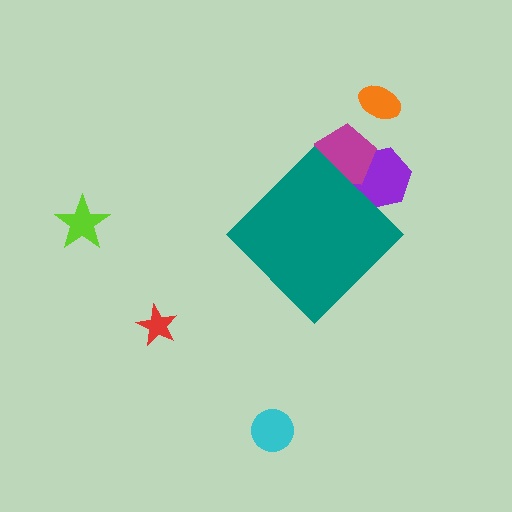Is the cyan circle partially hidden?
No, the cyan circle is fully visible.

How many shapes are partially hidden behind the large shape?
2 shapes are partially hidden.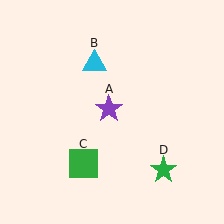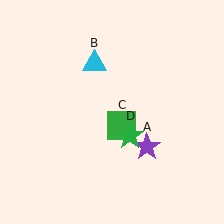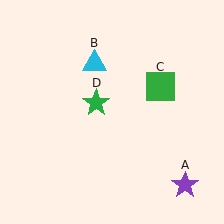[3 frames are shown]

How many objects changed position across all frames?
3 objects changed position: purple star (object A), green square (object C), green star (object D).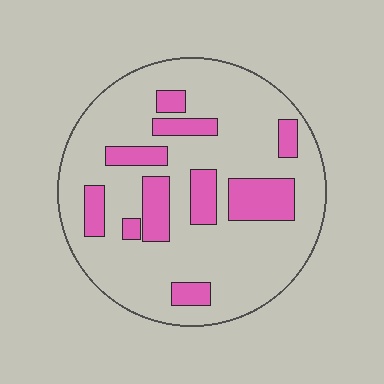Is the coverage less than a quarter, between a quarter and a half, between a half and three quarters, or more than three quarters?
Less than a quarter.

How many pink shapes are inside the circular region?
10.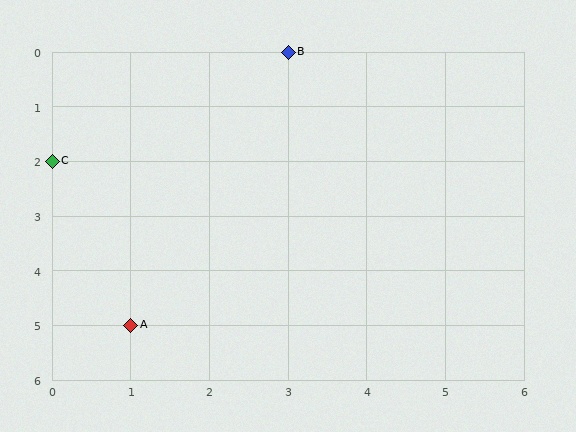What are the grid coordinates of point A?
Point A is at grid coordinates (1, 5).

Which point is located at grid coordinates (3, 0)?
Point B is at (3, 0).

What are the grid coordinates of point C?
Point C is at grid coordinates (0, 2).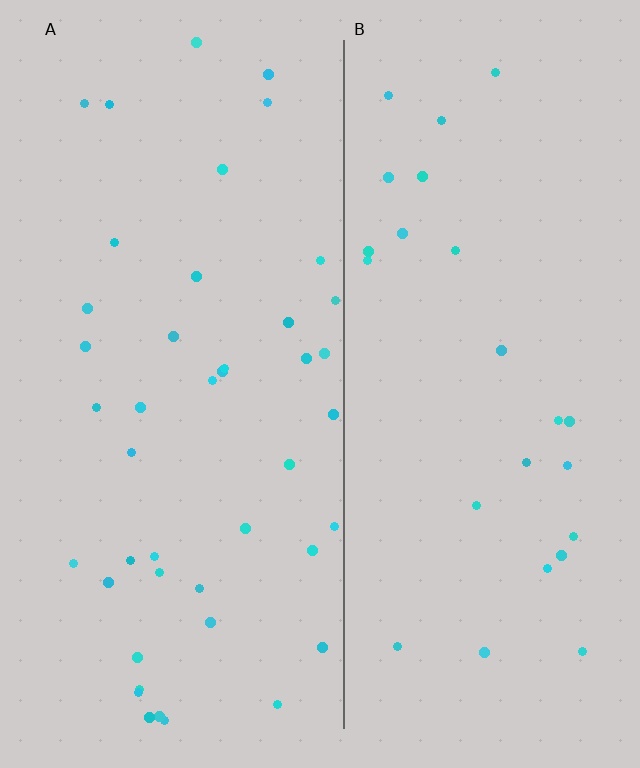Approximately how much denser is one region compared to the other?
Approximately 1.7× — region A over region B.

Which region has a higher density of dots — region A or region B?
A (the left).